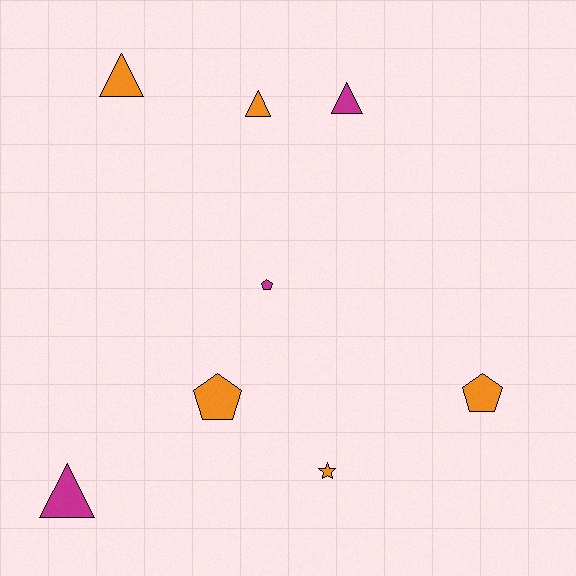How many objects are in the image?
There are 8 objects.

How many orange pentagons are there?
There are 2 orange pentagons.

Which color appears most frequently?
Orange, with 5 objects.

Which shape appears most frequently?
Triangle, with 4 objects.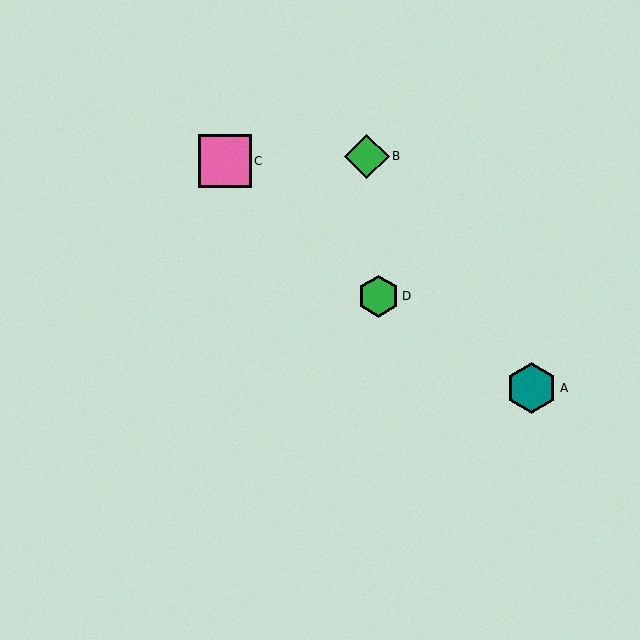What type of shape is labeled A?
Shape A is a teal hexagon.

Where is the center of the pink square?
The center of the pink square is at (225, 161).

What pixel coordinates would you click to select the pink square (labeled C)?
Click at (225, 161) to select the pink square C.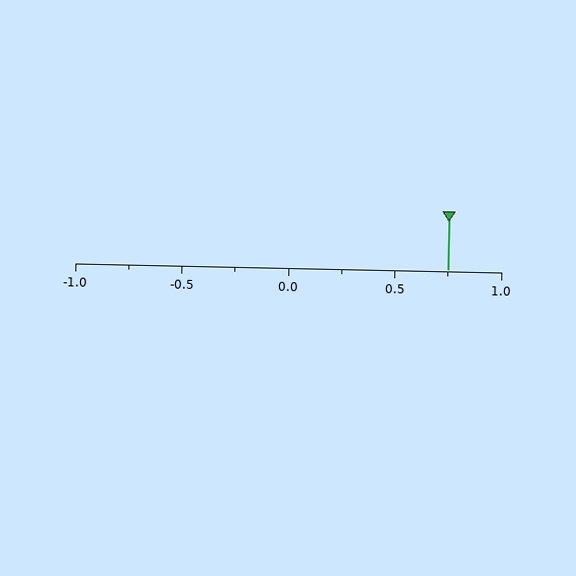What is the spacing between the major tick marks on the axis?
The major ticks are spaced 0.5 apart.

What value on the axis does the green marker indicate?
The marker indicates approximately 0.75.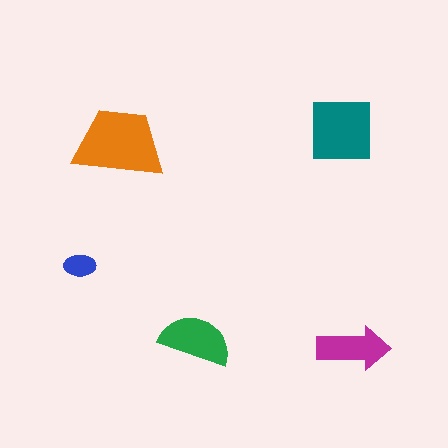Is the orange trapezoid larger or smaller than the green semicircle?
Larger.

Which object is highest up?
The teal square is topmost.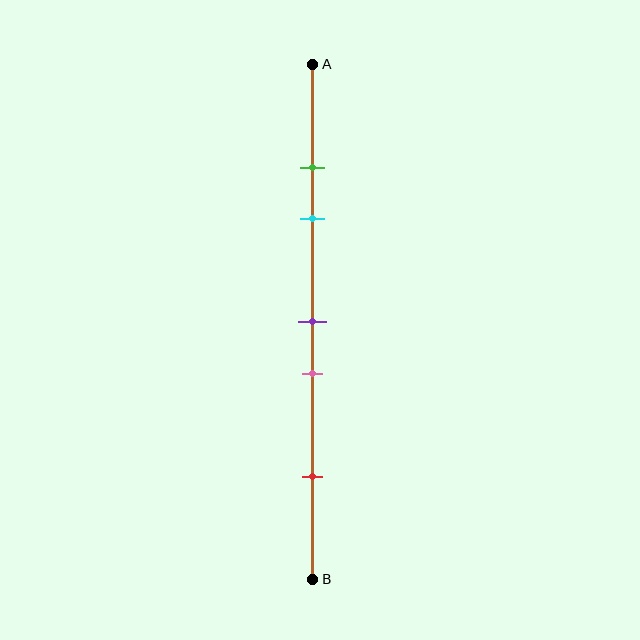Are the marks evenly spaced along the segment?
No, the marks are not evenly spaced.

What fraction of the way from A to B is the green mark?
The green mark is approximately 20% (0.2) of the way from A to B.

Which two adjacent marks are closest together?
The green and cyan marks are the closest adjacent pair.